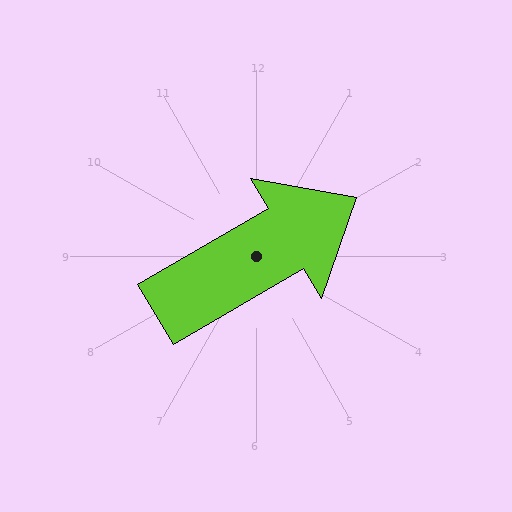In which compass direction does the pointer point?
Northeast.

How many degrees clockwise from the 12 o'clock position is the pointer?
Approximately 60 degrees.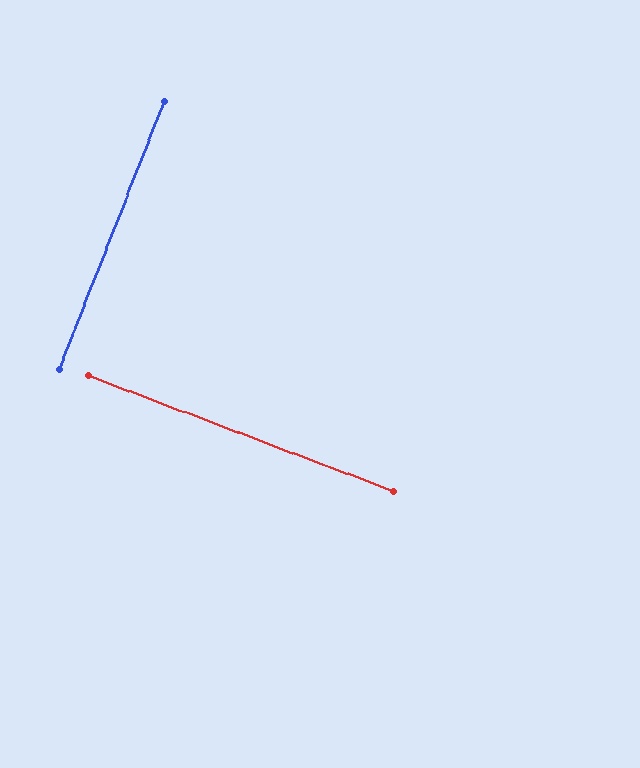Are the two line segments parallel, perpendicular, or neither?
Perpendicular — they meet at approximately 89°.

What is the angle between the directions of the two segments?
Approximately 89 degrees.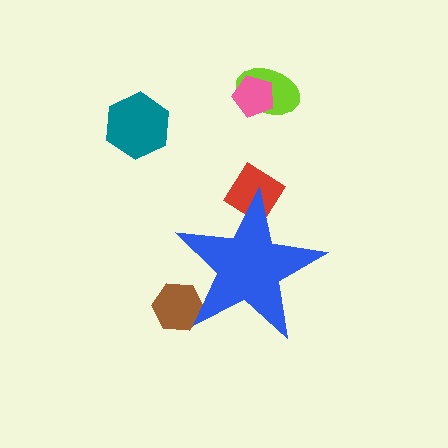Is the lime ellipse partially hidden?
No, the lime ellipse is fully visible.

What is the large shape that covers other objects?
A blue star.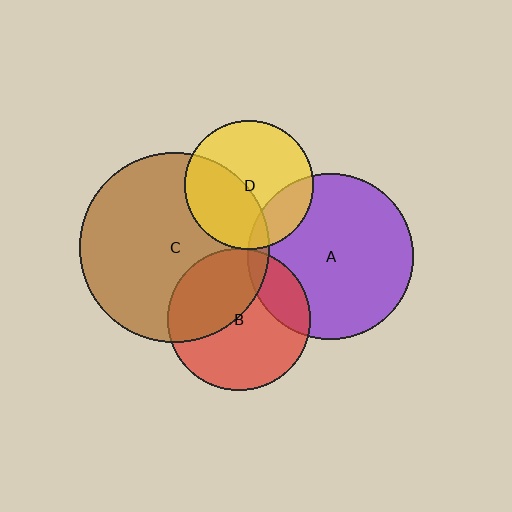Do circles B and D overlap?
Yes.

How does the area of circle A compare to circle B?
Approximately 1.4 times.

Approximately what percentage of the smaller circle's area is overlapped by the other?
Approximately 5%.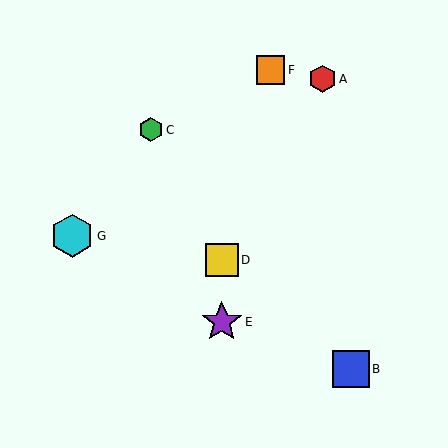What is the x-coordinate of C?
Object C is at x≈151.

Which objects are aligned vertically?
Objects D, E are aligned vertically.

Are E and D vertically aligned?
Yes, both are at x≈222.